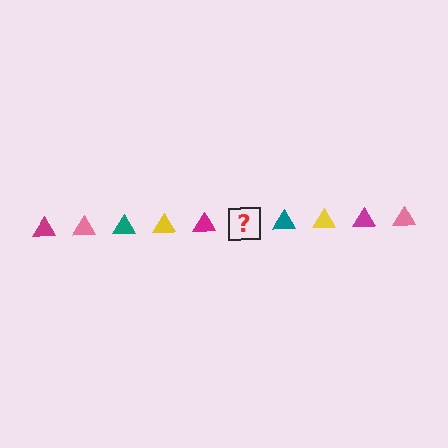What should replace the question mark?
The question mark should be replaced with a pink triangle.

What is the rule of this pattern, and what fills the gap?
The rule is that the pattern cycles through magenta, pink, teal, yellow triangles. The gap should be filled with a pink triangle.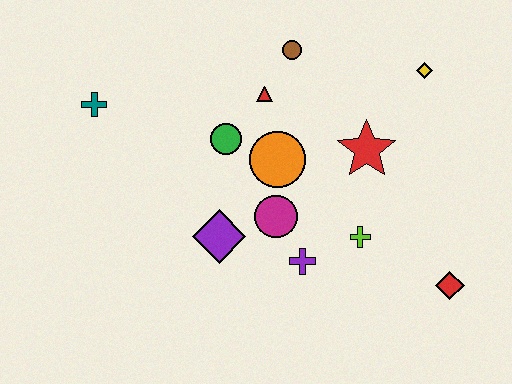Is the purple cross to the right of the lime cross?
No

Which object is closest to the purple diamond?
The magenta circle is closest to the purple diamond.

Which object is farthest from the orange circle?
The red diamond is farthest from the orange circle.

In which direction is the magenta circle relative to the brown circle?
The magenta circle is below the brown circle.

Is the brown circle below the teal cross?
No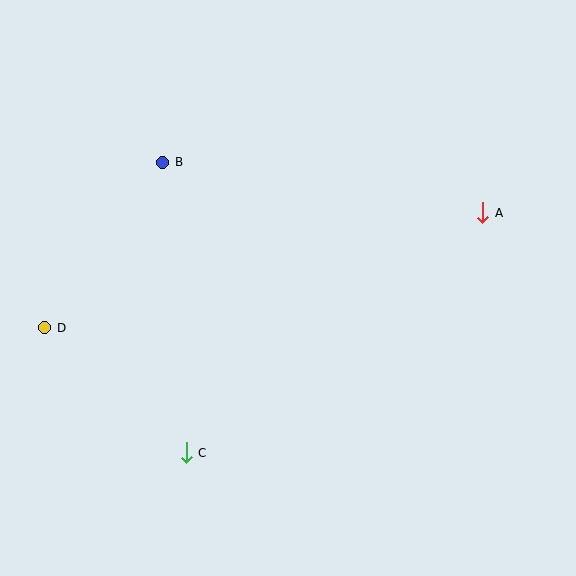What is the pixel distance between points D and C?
The distance between D and C is 188 pixels.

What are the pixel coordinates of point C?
Point C is at (186, 453).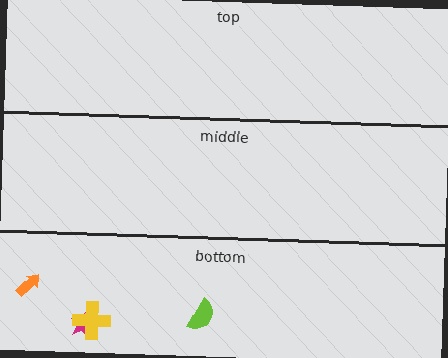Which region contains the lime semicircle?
The bottom region.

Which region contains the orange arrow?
The bottom region.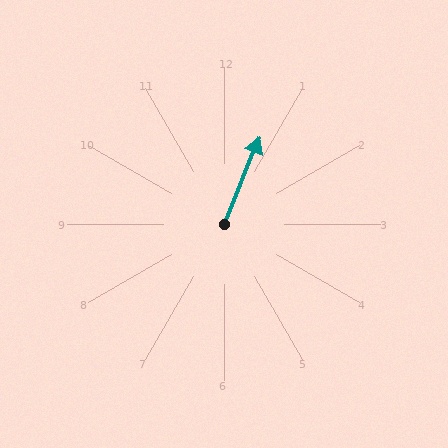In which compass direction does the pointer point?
North.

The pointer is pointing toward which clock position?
Roughly 1 o'clock.